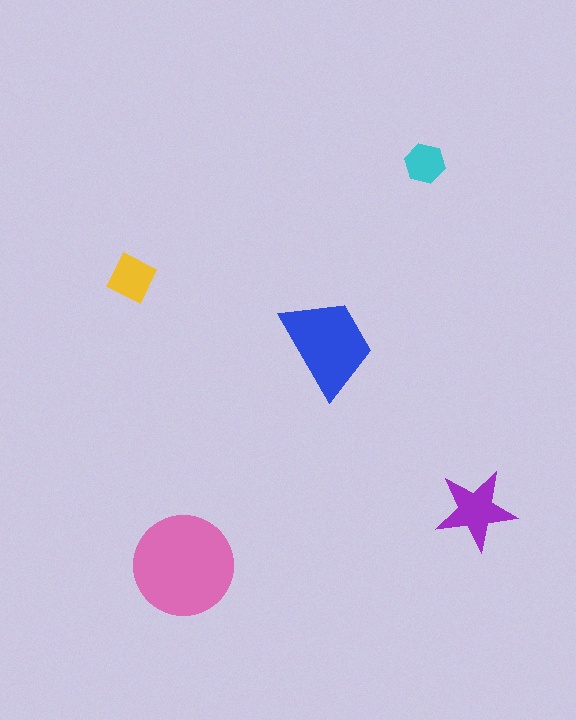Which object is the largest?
The pink circle.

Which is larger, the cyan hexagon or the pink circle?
The pink circle.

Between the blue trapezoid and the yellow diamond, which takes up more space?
The blue trapezoid.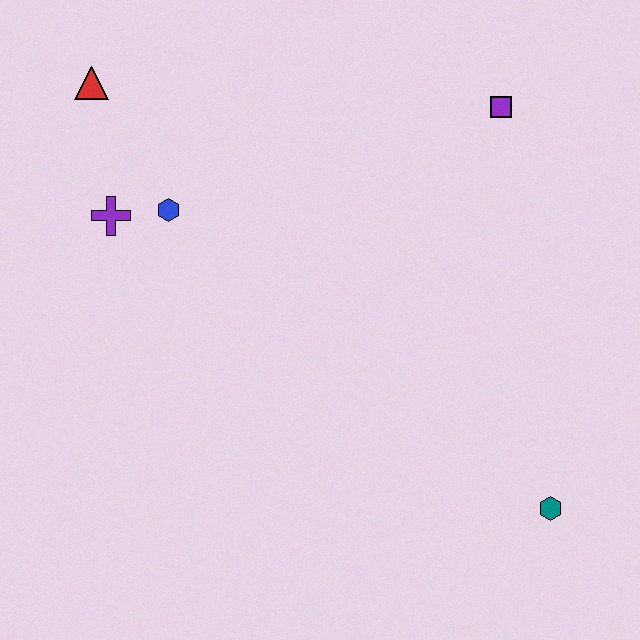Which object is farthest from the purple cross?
The teal hexagon is farthest from the purple cross.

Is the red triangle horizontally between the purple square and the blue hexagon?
No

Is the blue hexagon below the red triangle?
Yes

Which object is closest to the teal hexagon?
The purple square is closest to the teal hexagon.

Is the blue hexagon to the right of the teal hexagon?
No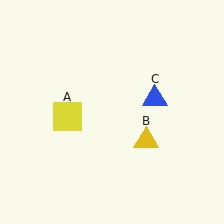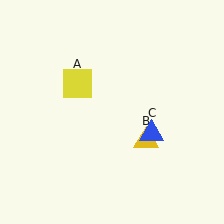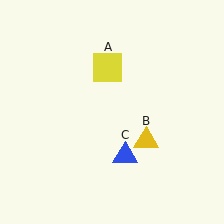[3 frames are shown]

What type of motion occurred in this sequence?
The yellow square (object A), blue triangle (object C) rotated clockwise around the center of the scene.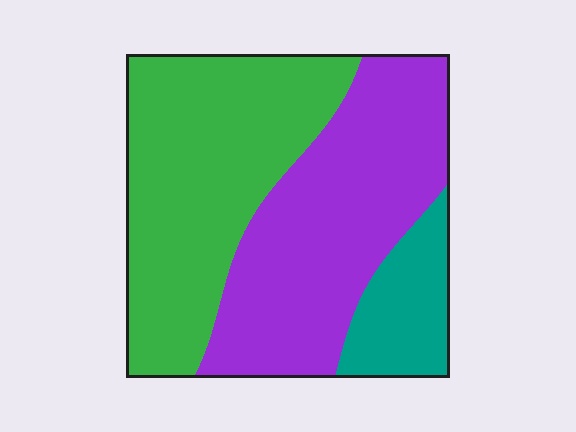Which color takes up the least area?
Teal, at roughly 15%.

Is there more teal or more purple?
Purple.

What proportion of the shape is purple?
Purple takes up about two fifths (2/5) of the shape.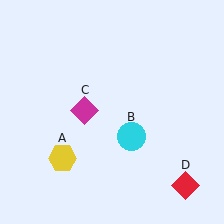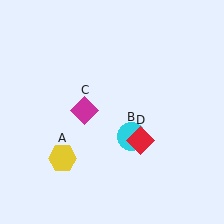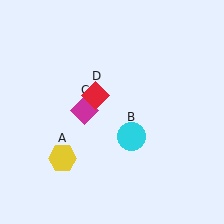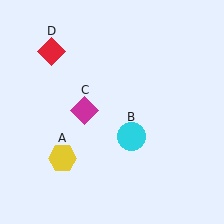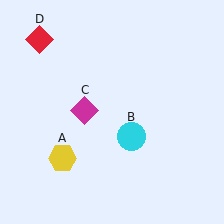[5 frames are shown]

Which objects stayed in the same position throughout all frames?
Yellow hexagon (object A) and cyan circle (object B) and magenta diamond (object C) remained stationary.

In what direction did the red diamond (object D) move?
The red diamond (object D) moved up and to the left.